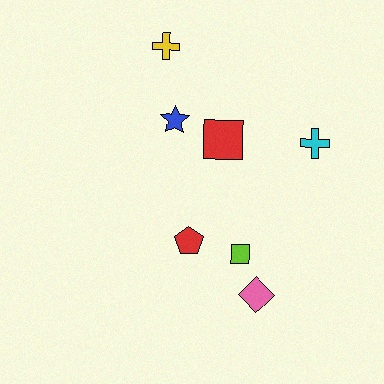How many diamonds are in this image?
There is 1 diamond.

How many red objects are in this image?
There are 2 red objects.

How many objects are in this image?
There are 7 objects.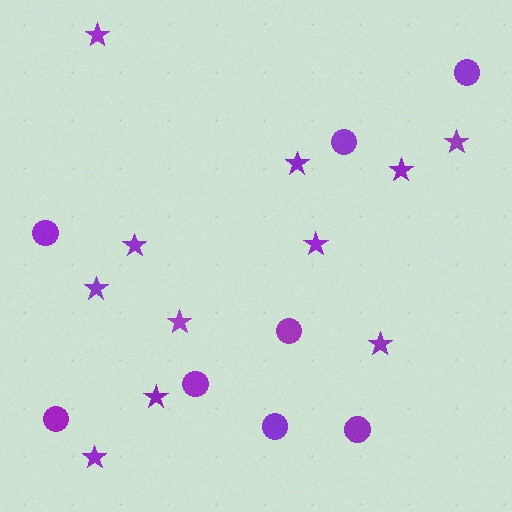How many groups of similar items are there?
There are 2 groups: one group of stars (11) and one group of circles (8).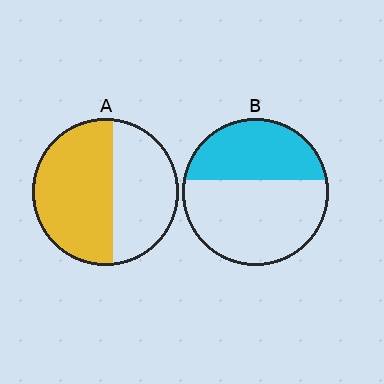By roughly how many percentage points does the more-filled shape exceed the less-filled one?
By roughly 15 percentage points (A over B).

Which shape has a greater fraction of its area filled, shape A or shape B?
Shape A.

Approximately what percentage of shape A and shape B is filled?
A is approximately 55% and B is approximately 40%.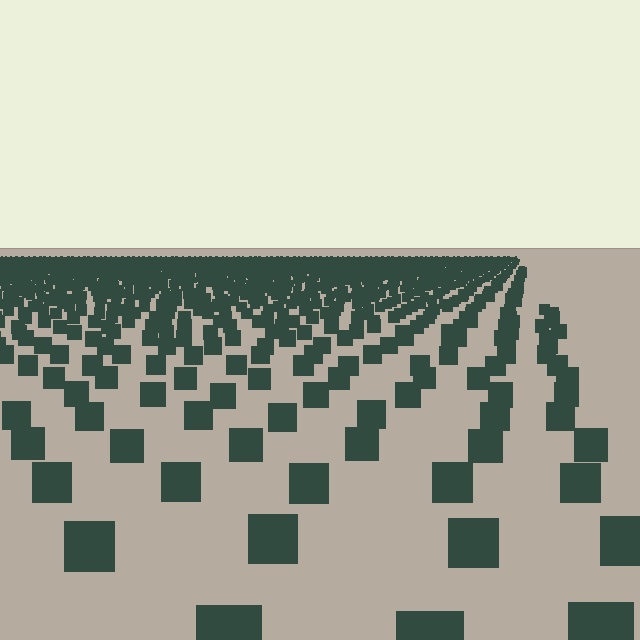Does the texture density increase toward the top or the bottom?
Density increases toward the top.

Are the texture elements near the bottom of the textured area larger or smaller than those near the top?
Larger. Near the bottom, elements are closer to the viewer and appear at a bigger on-screen size.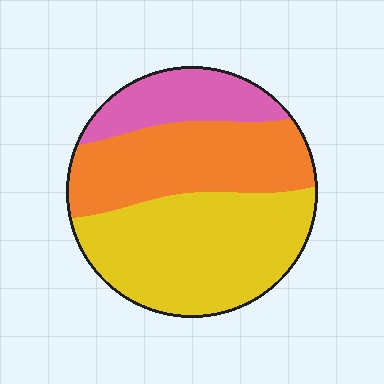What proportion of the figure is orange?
Orange takes up between a quarter and a half of the figure.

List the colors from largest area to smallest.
From largest to smallest: yellow, orange, pink.